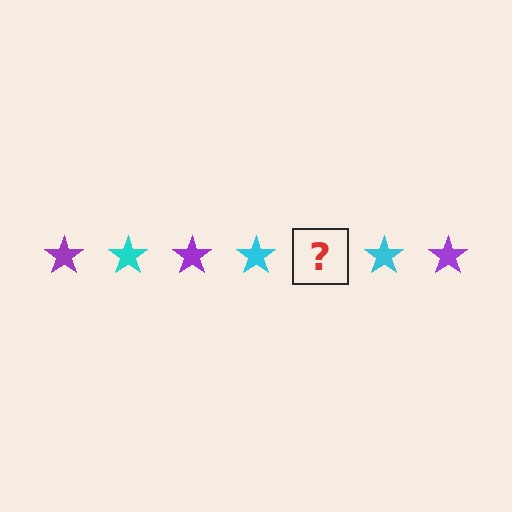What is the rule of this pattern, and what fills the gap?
The rule is that the pattern cycles through purple, cyan stars. The gap should be filled with a purple star.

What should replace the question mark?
The question mark should be replaced with a purple star.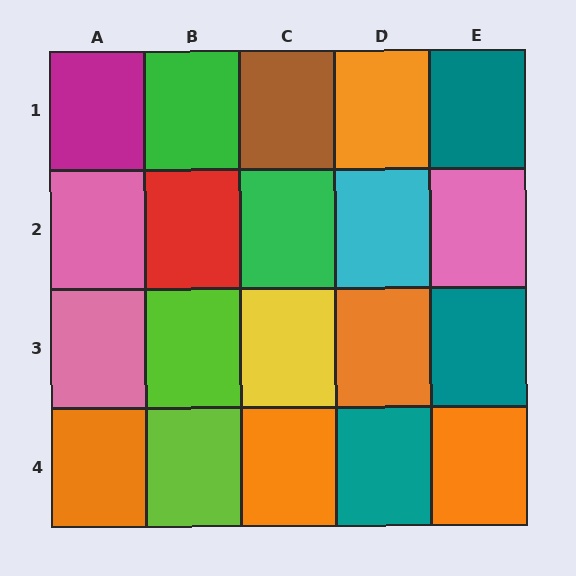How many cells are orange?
5 cells are orange.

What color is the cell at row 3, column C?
Yellow.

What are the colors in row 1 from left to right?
Magenta, green, brown, orange, teal.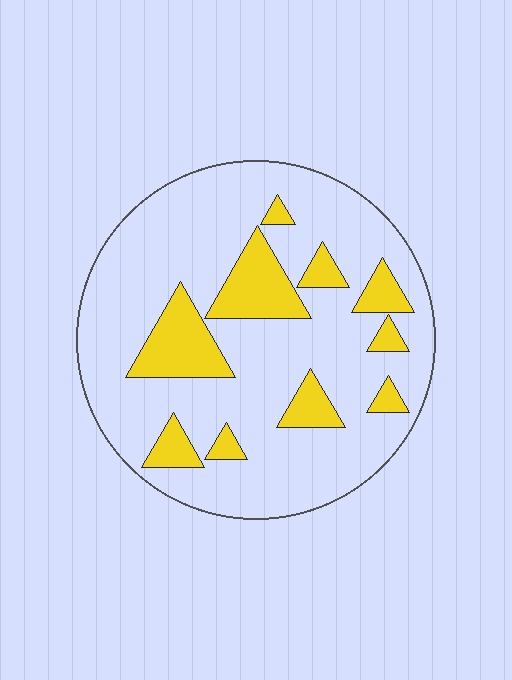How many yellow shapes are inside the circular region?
10.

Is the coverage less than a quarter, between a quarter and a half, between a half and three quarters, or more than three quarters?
Less than a quarter.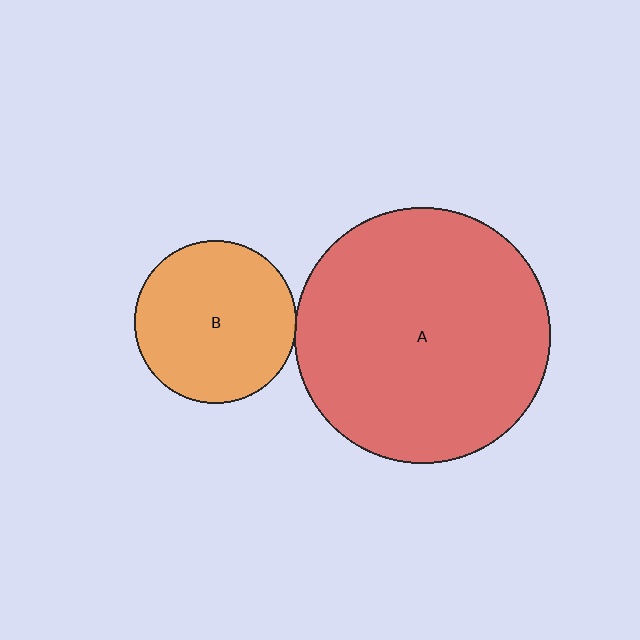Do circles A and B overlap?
Yes.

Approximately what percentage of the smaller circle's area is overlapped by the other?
Approximately 5%.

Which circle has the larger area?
Circle A (red).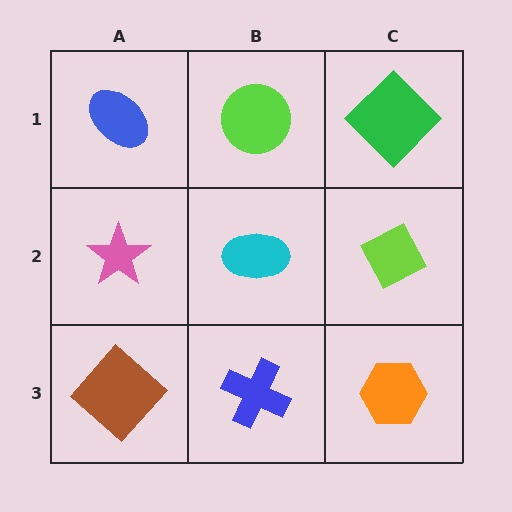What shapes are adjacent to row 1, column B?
A cyan ellipse (row 2, column B), a blue ellipse (row 1, column A), a green diamond (row 1, column C).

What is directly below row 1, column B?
A cyan ellipse.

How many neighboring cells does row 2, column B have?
4.